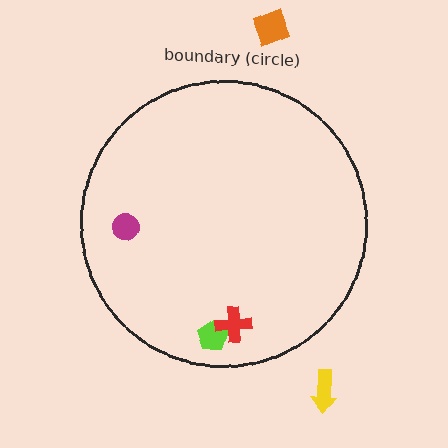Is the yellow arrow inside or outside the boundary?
Outside.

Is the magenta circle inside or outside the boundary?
Inside.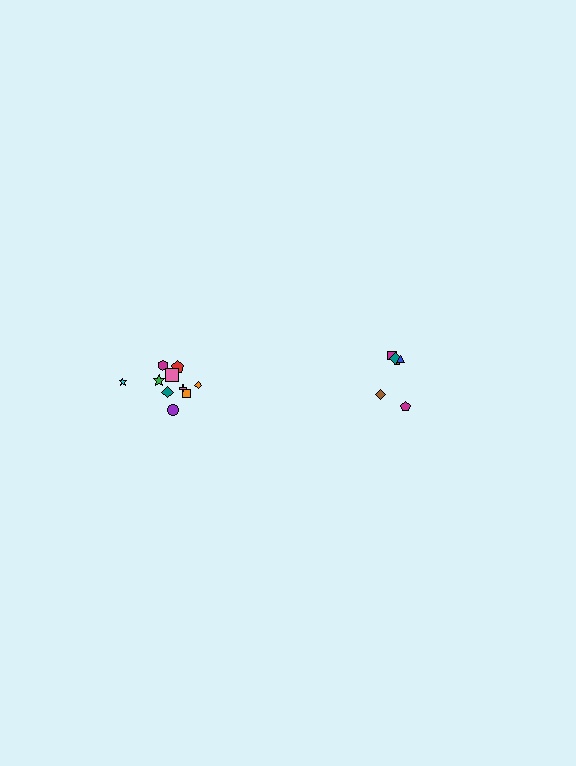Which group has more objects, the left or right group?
The left group.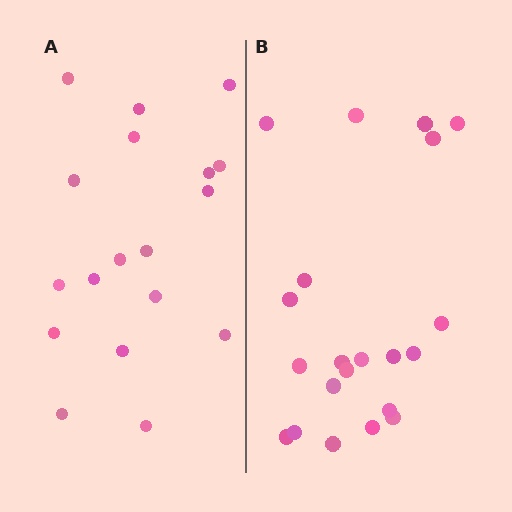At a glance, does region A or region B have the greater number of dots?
Region B (the right region) has more dots.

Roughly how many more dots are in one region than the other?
Region B has just a few more — roughly 2 or 3 more dots than region A.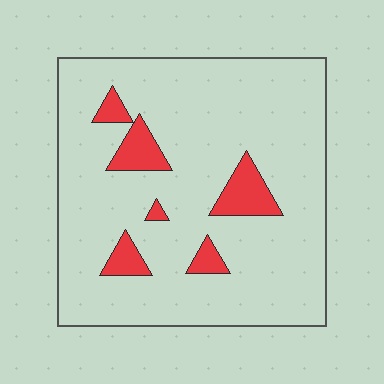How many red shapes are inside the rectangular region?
6.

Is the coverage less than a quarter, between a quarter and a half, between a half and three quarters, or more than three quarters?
Less than a quarter.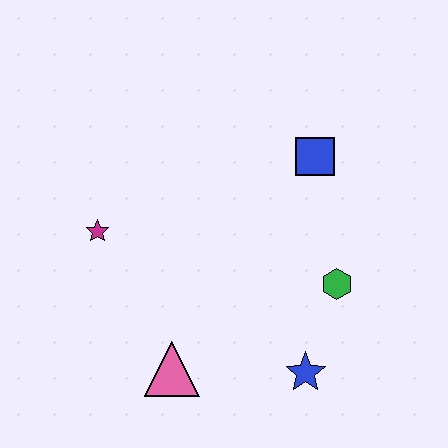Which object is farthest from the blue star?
The magenta star is farthest from the blue star.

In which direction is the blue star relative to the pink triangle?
The blue star is to the right of the pink triangle.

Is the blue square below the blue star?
No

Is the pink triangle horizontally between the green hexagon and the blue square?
No